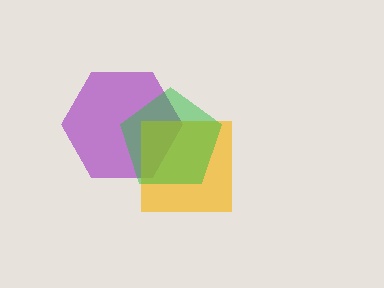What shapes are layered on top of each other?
The layered shapes are: a purple hexagon, a yellow square, a green pentagon.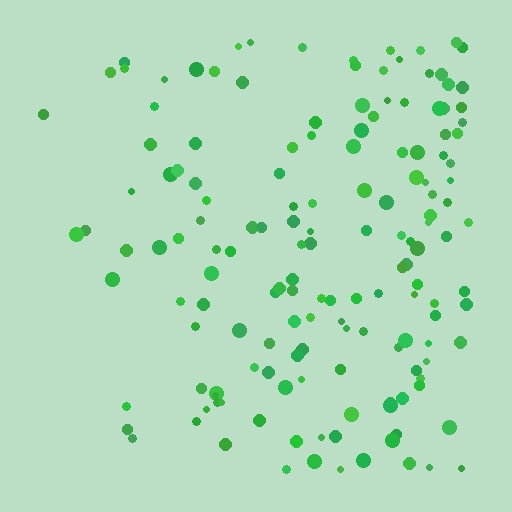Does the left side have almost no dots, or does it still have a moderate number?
Still a moderate number, just noticeably fewer than the right.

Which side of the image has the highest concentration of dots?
The right.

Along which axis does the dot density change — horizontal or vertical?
Horizontal.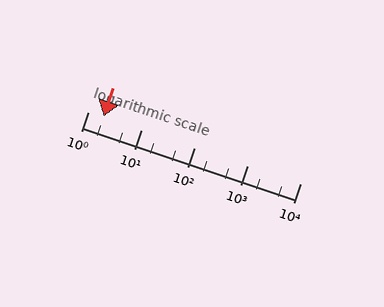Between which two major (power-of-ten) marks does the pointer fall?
The pointer is between 1 and 10.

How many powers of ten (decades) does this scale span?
The scale spans 4 decades, from 1 to 10000.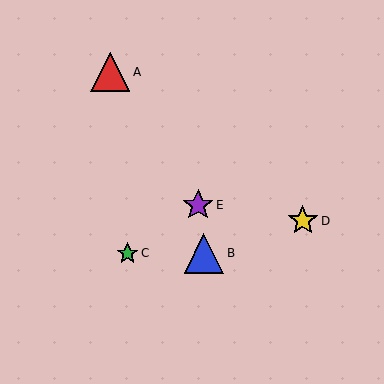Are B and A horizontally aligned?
No, B is at y≈253 and A is at y≈72.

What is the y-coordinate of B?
Object B is at y≈253.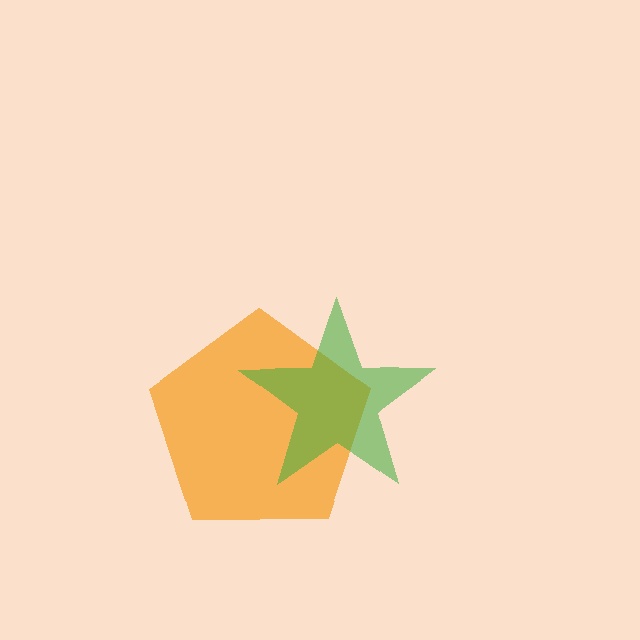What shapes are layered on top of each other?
The layered shapes are: an orange pentagon, a green star.